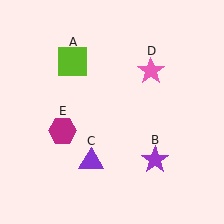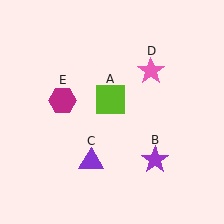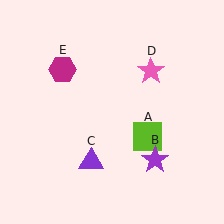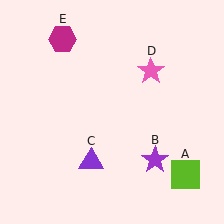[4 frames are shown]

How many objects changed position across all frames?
2 objects changed position: lime square (object A), magenta hexagon (object E).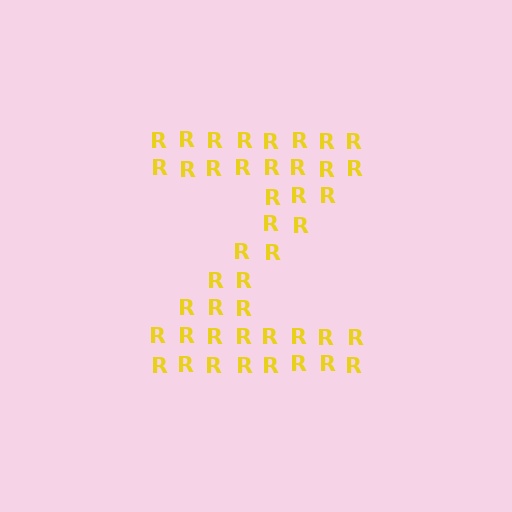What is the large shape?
The large shape is the letter Z.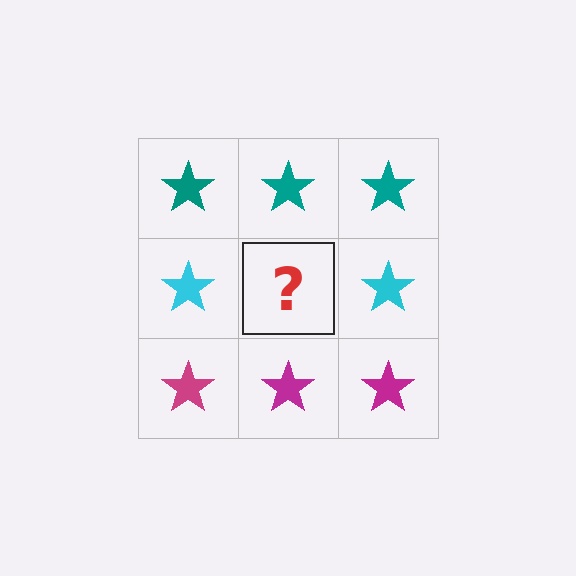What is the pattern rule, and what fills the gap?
The rule is that each row has a consistent color. The gap should be filled with a cyan star.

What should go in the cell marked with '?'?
The missing cell should contain a cyan star.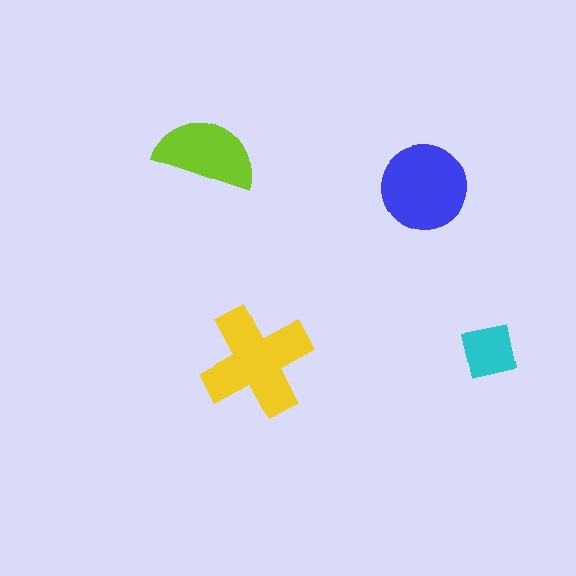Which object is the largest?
The yellow cross.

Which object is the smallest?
The cyan square.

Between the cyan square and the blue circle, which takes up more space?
The blue circle.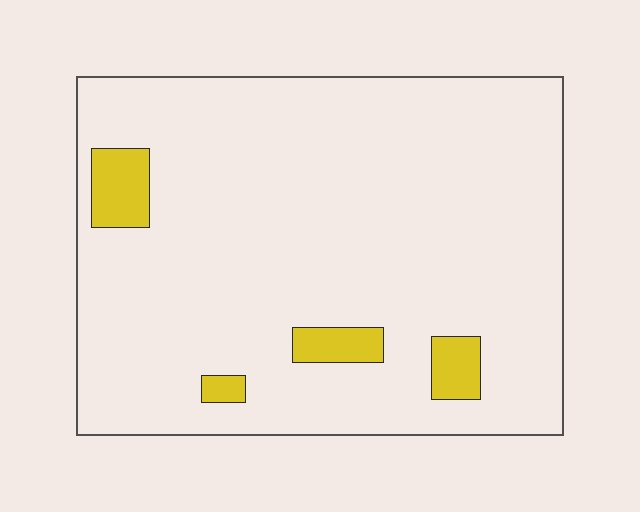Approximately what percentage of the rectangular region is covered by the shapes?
Approximately 5%.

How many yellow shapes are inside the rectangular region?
4.